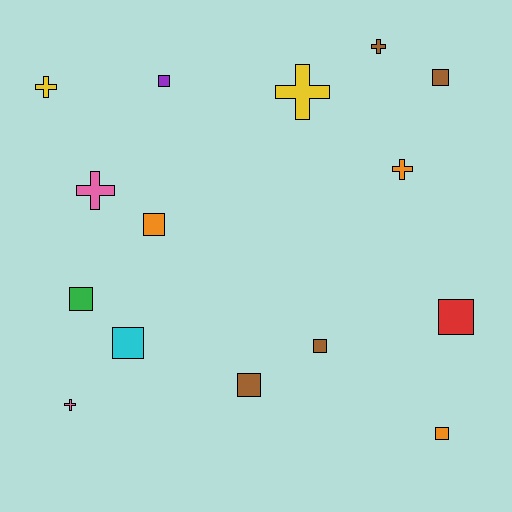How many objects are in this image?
There are 15 objects.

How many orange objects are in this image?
There are 3 orange objects.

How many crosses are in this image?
There are 6 crosses.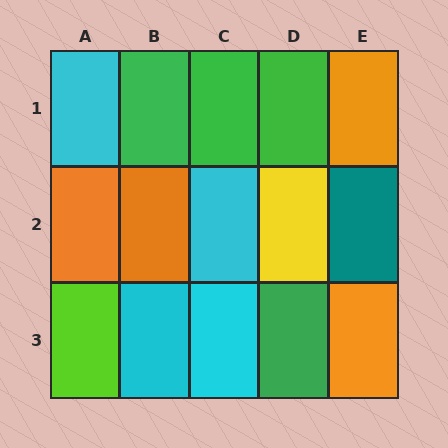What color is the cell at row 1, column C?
Green.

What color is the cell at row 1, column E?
Orange.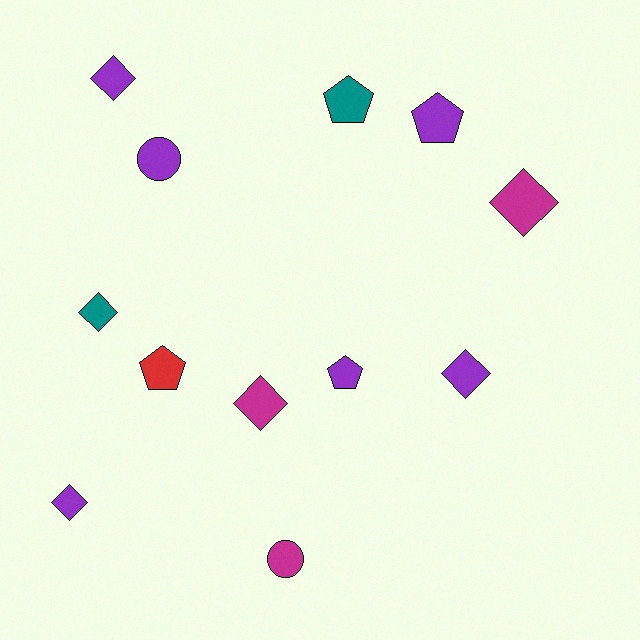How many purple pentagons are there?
There are 2 purple pentagons.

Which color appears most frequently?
Purple, with 6 objects.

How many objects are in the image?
There are 12 objects.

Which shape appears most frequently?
Diamond, with 6 objects.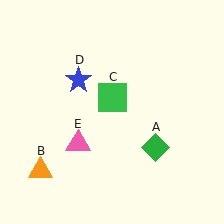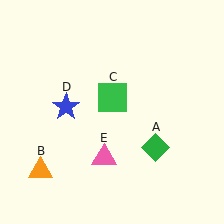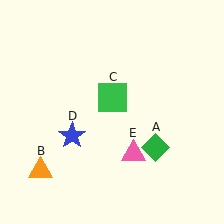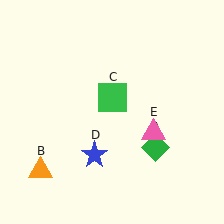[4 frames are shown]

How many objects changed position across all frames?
2 objects changed position: blue star (object D), pink triangle (object E).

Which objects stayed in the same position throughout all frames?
Green diamond (object A) and orange triangle (object B) and green square (object C) remained stationary.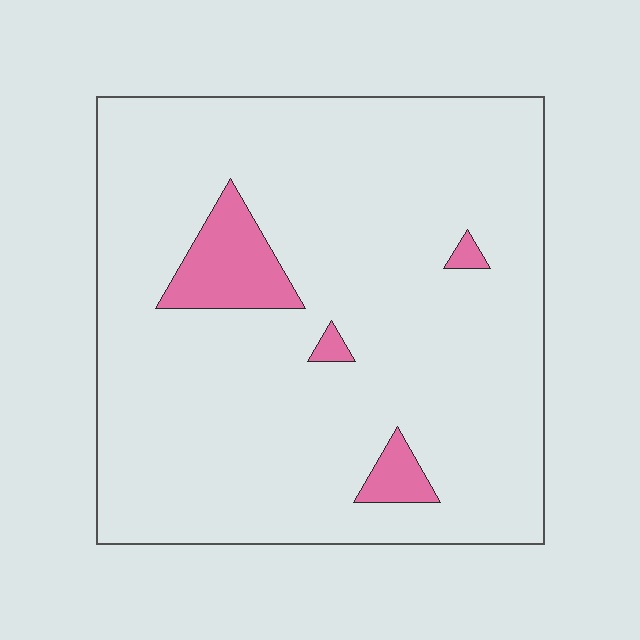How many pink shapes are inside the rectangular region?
4.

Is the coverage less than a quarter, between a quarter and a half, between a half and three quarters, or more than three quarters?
Less than a quarter.